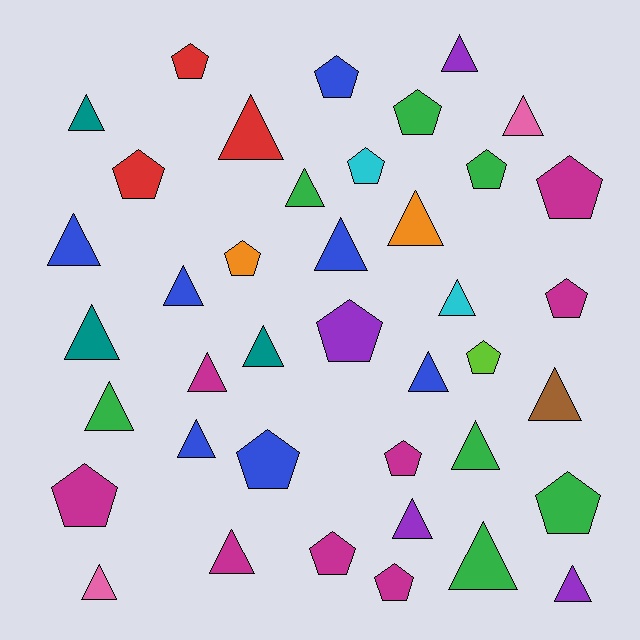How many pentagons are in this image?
There are 17 pentagons.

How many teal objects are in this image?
There are 3 teal objects.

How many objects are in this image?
There are 40 objects.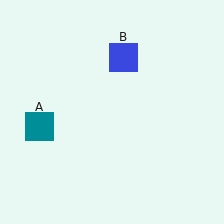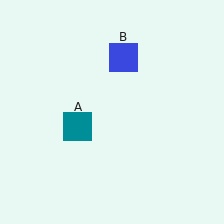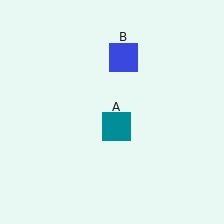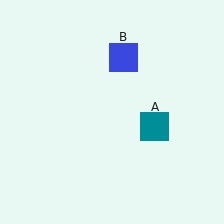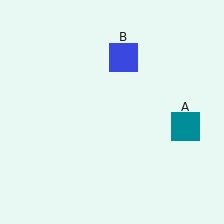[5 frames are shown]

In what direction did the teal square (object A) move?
The teal square (object A) moved right.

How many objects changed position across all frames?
1 object changed position: teal square (object A).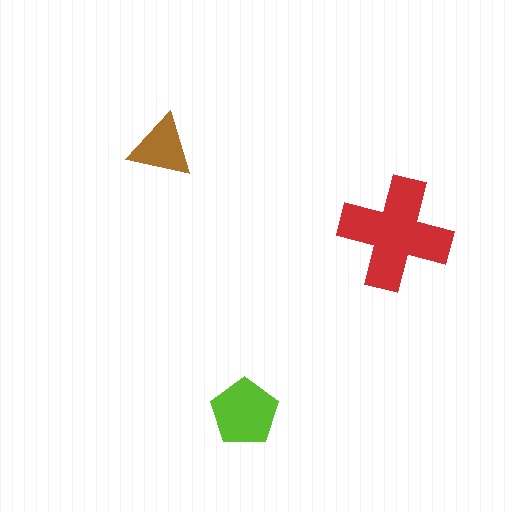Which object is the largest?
The red cross.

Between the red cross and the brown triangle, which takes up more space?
The red cross.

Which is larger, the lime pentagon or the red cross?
The red cross.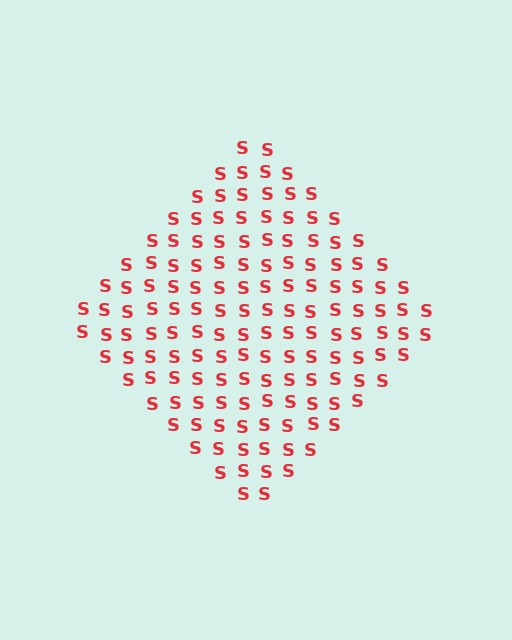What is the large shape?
The large shape is a diamond.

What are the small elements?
The small elements are letter S's.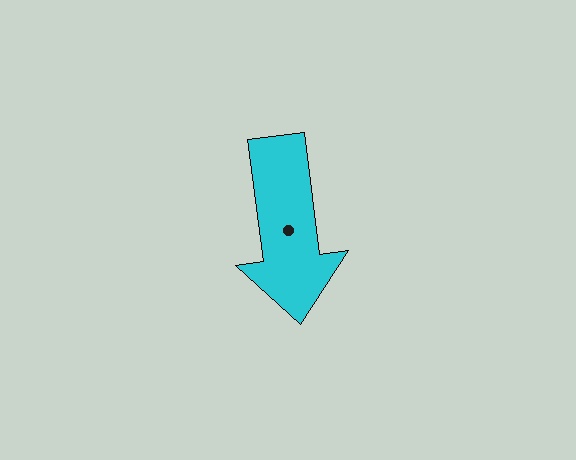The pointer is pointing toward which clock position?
Roughly 6 o'clock.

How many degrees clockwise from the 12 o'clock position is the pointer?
Approximately 173 degrees.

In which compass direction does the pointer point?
South.